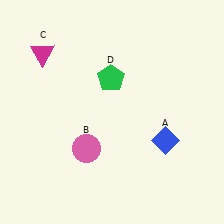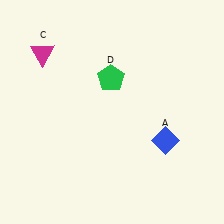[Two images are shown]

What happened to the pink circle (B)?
The pink circle (B) was removed in Image 2. It was in the bottom-left area of Image 1.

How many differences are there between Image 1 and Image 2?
There is 1 difference between the two images.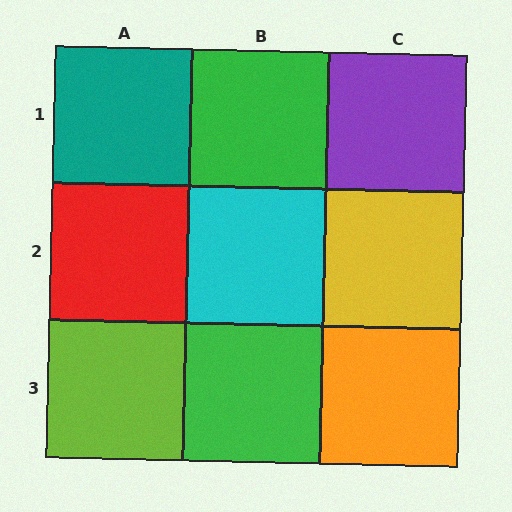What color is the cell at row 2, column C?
Yellow.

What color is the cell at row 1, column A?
Teal.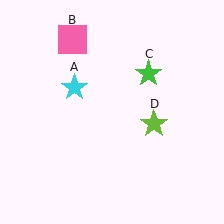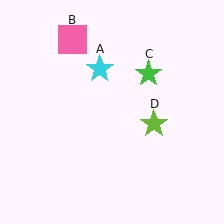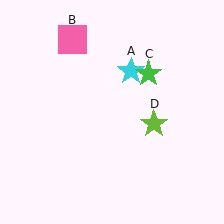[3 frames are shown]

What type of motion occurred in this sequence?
The cyan star (object A) rotated clockwise around the center of the scene.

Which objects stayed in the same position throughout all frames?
Pink square (object B) and green star (object C) and lime star (object D) remained stationary.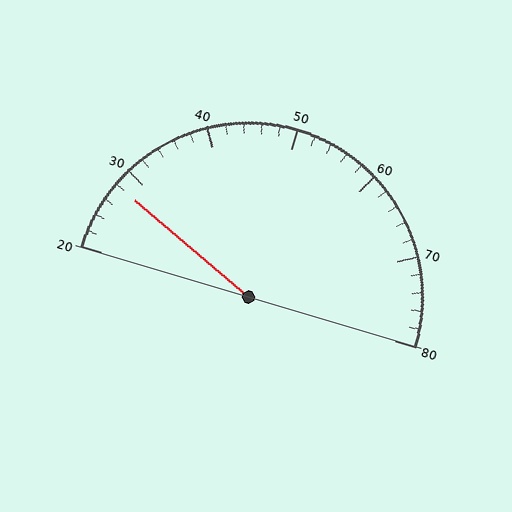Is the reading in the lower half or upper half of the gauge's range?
The reading is in the lower half of the range (20 to 80).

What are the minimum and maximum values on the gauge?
The gauge ranges from 20 to 80.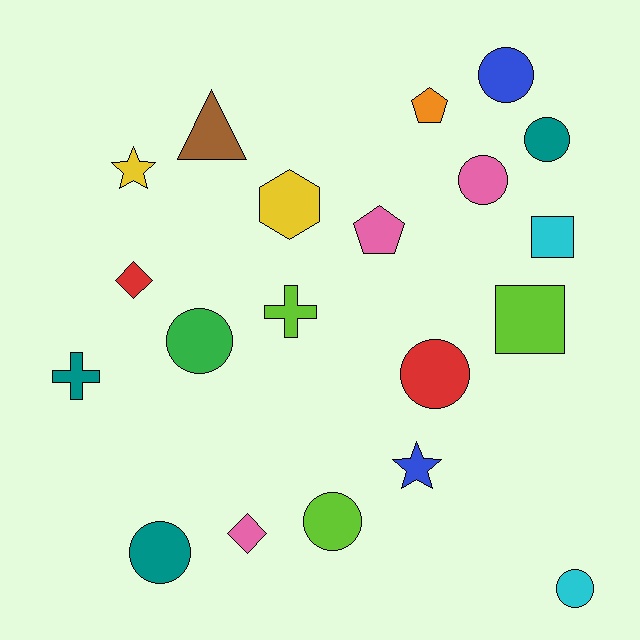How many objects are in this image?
There are 20 objects.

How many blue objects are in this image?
There are 2 blue objects.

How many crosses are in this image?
There are 2 crosses.